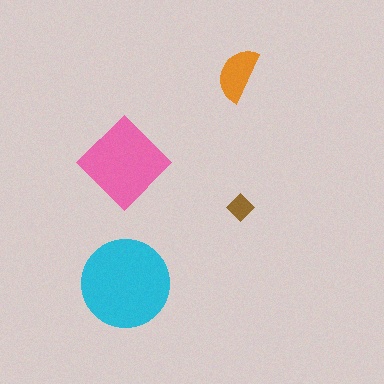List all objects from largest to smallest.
The cyan circle, the pink diamond, the orange semicircle, the brown diamond.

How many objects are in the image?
There are 4 objects in the image.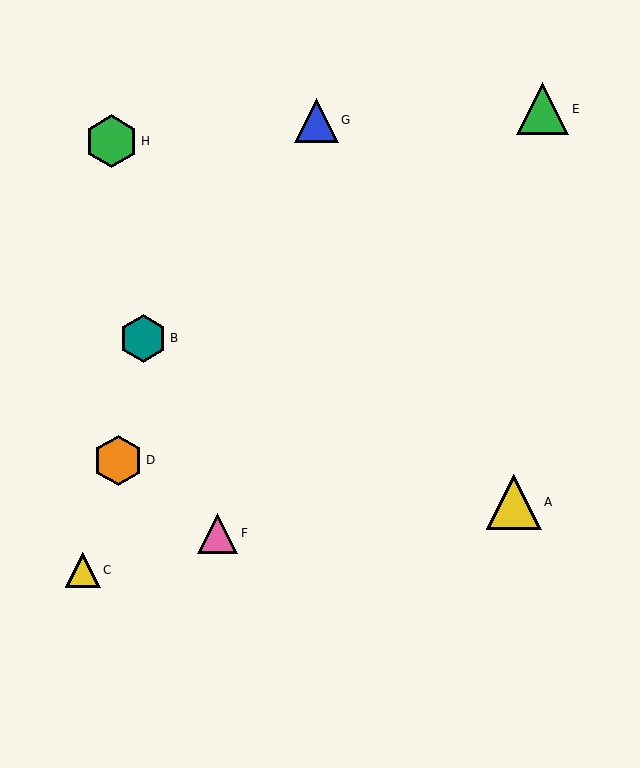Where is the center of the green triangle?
The center of the green triangle is at (543, 109).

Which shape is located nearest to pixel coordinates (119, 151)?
The green hexagon (labeled H) at (112, 141) is nearest to that location.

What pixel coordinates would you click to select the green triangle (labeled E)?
Click at (543, 109) to select the green triangle E.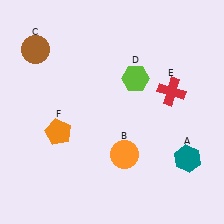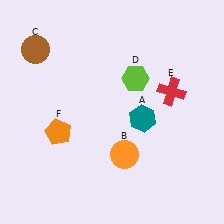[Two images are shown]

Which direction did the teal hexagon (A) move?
The teal hexagon (A) moved left.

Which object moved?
The teal hexagon (A) moved left.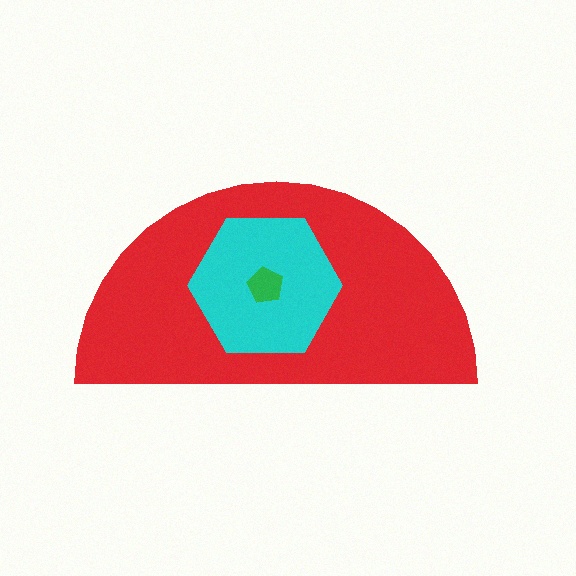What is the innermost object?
The green pentagon.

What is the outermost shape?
The red semicircle.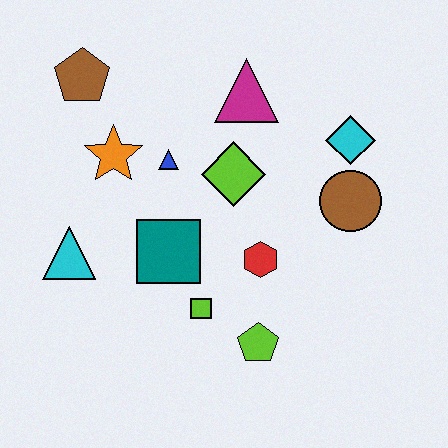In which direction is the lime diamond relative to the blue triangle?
The lime diamond is to the right of the blue triangle.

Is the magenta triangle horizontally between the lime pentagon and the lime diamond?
Yes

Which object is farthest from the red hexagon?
The brown pentagon is farthest from the red hexagon.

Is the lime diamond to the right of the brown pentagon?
Yes